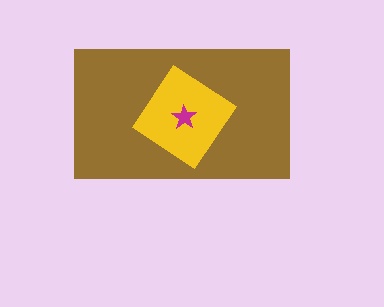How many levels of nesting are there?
3.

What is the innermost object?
The magenta star.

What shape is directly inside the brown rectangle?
The yellow diamond.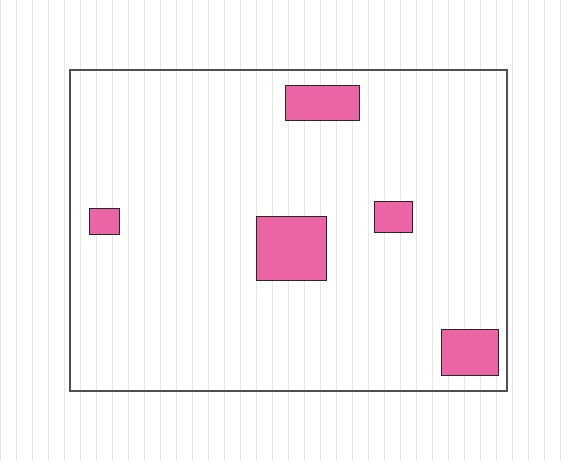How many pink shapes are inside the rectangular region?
5.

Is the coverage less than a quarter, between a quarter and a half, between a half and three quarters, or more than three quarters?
Less than a quarter.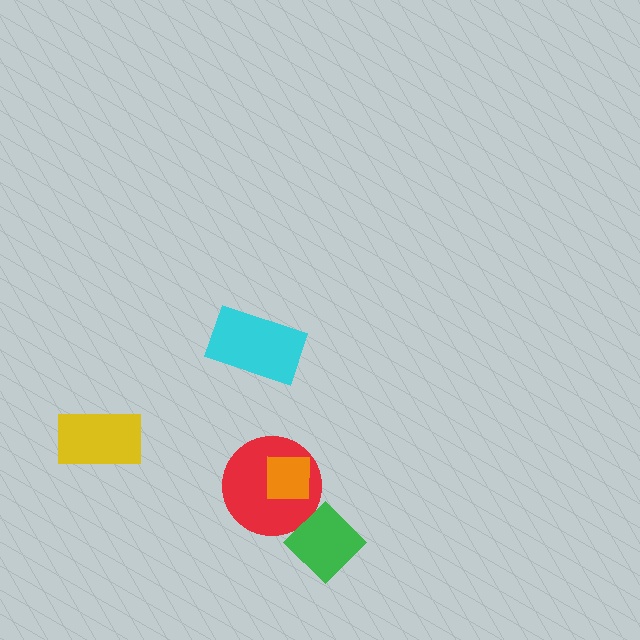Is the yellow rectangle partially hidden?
No, no other shape covers it.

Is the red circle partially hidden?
Yes, it is partially covered by another shape.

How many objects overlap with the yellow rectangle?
0 objects overlap with the yellow rectangle.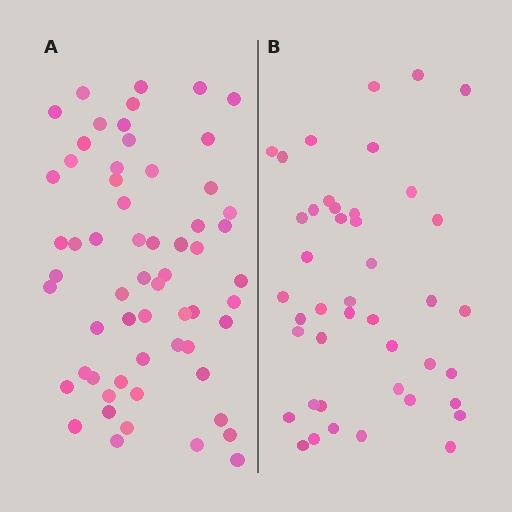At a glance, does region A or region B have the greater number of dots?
Region A (the left region) has more dots.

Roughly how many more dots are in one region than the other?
Region A has approximately 15 more dots than region B.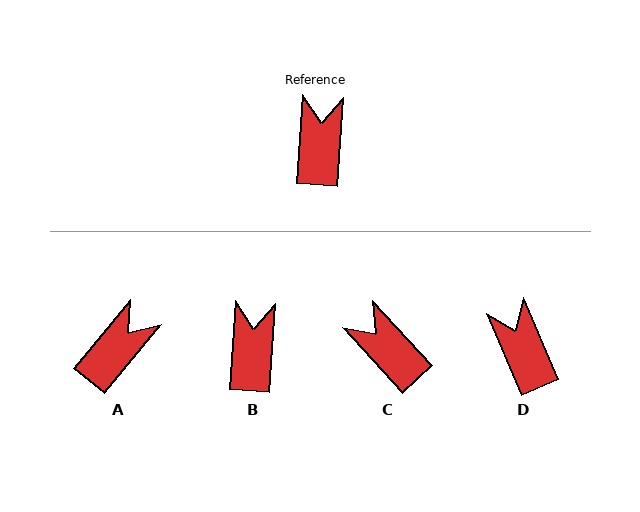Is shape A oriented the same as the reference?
No, it is off by about 35 degrees.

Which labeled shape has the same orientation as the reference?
B.